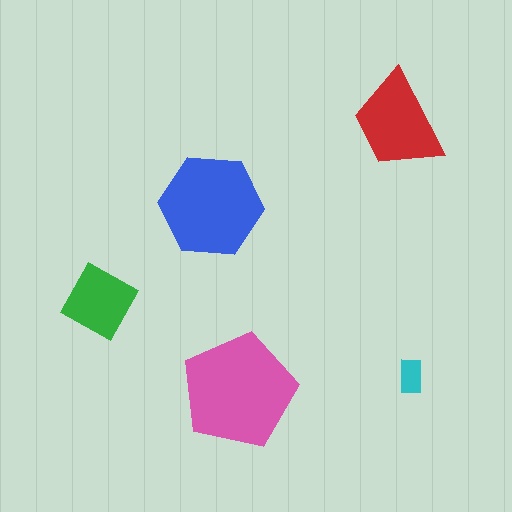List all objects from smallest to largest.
The cyan rectangle, the green square, the red trapezoid, the blue hexagon, the pink pentagon.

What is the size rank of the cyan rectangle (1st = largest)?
5th.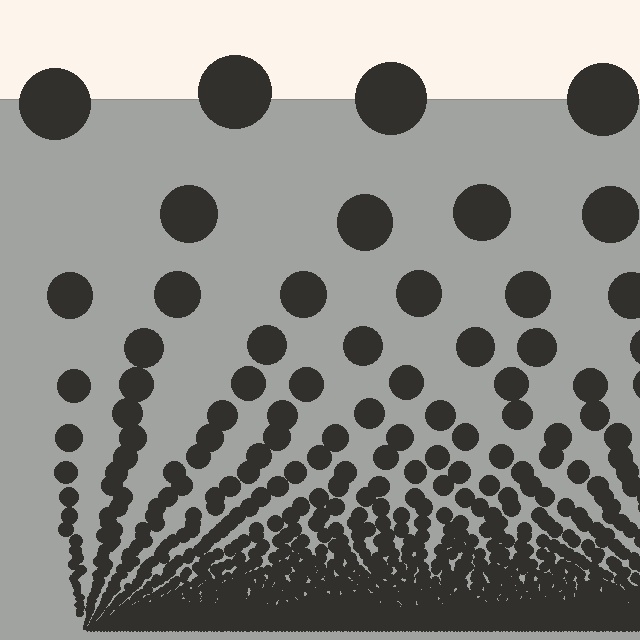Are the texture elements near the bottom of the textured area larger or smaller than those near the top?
Smaller. The gradient is inverted — elements near the bottom are smaller and denser.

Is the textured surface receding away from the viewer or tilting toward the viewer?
The surface appears to tilt toward the viewer. Texture elements get larger and sparser toward the top.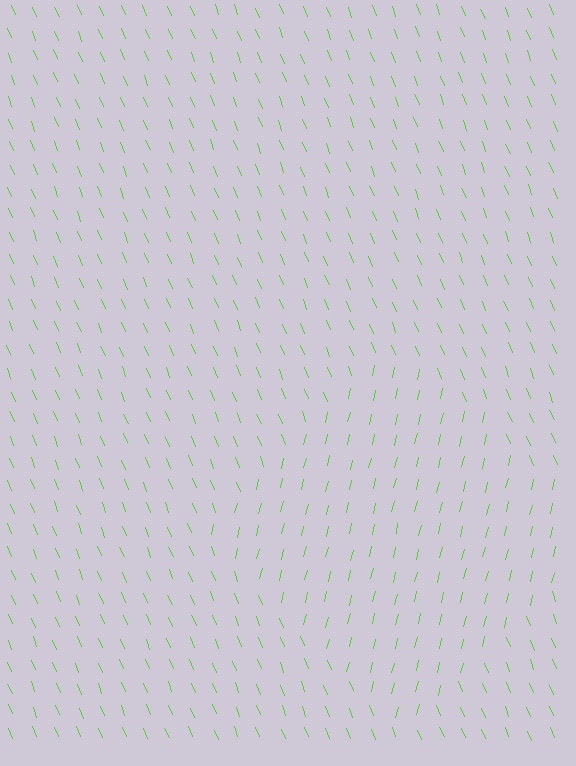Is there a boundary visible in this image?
Yes, there is a texture boundary formed by a change in line orientation.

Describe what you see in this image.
The image is filled with small lime line segments. A diamond region in the image has lines oriented differently from the surrounding lines, creating a visible texture boundary.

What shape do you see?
I see a diamond.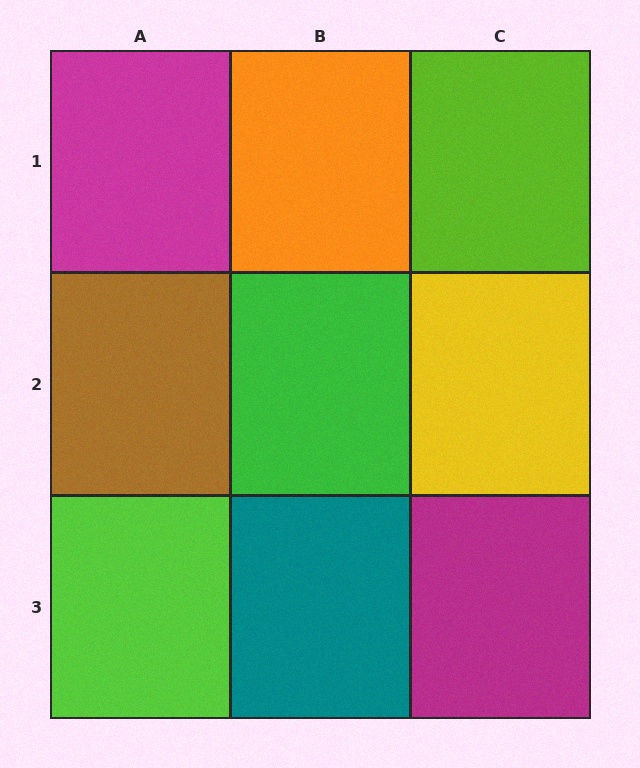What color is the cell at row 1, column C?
Lime.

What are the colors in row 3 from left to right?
Lime, teal, magenta.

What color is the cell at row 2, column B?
Green.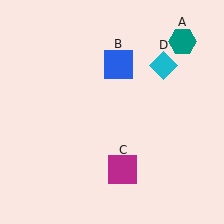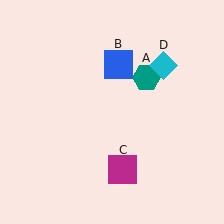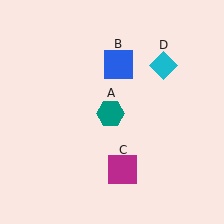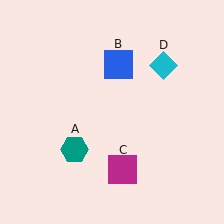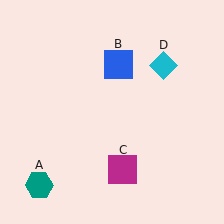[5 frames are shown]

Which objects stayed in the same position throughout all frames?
Blue square (object B) and magenta square (object C) and cyan diamond (object D) remained stationary.